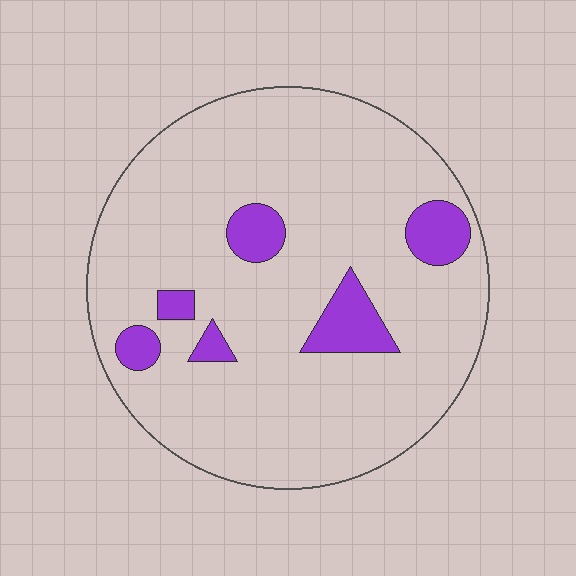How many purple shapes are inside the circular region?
6.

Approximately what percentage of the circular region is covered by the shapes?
Approximately 10%.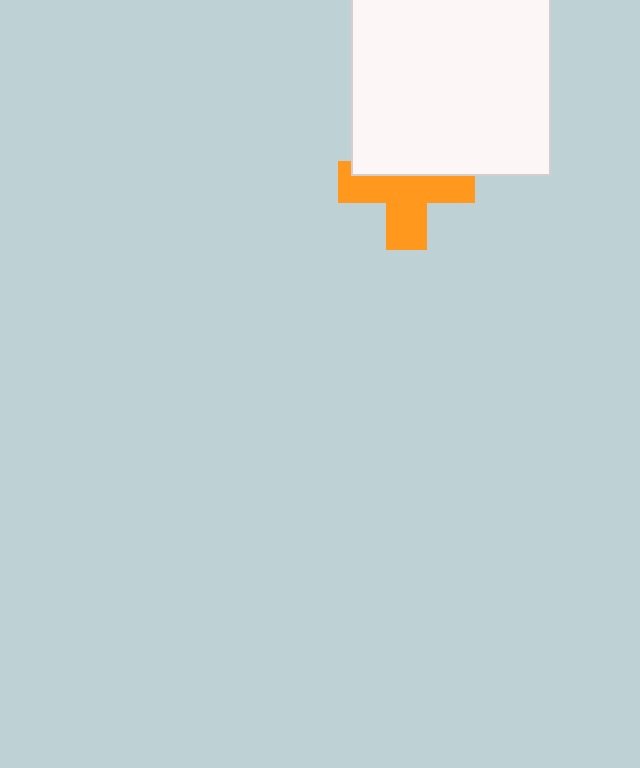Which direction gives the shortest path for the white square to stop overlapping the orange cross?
Moving up gives the shortest separation.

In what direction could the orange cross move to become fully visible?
The orange cross could move down. That would shift it out from behind the white square entirely.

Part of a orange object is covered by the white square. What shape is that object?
It is a cross.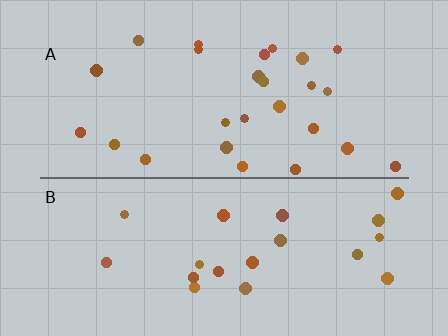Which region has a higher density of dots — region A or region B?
A (the top).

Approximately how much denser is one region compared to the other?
Approximately 1.3× — region A over region B.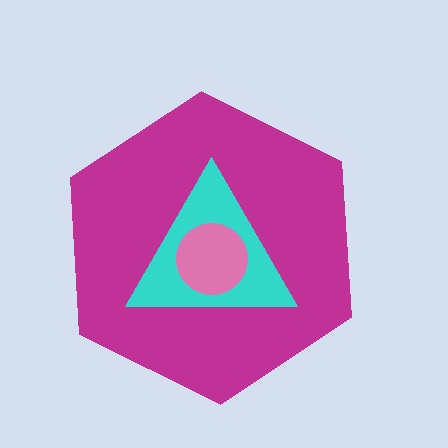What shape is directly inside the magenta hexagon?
The cyan triangle.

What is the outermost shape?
The magenta hexagon.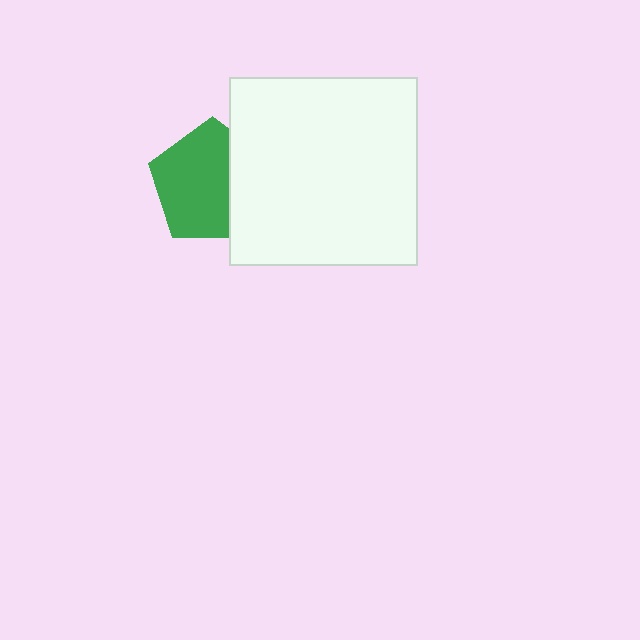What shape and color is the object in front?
The object in front is a white square.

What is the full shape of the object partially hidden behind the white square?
The partially hidden object is a green pentagon.